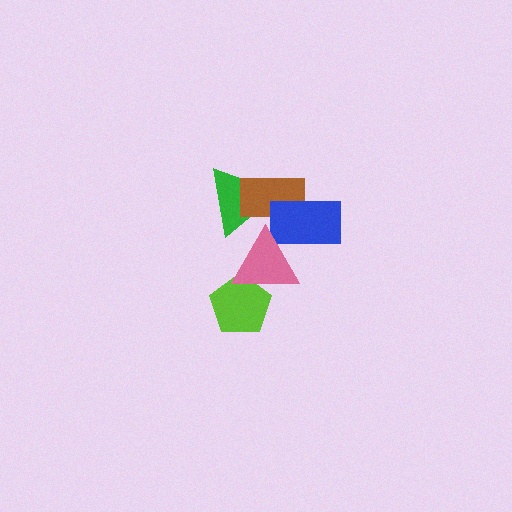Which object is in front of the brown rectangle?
The blue rectangle is in front of the brown rectangle.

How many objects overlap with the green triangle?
2 objects overlap with the green triangle.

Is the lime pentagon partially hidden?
Yes, it is partially covered by another shape.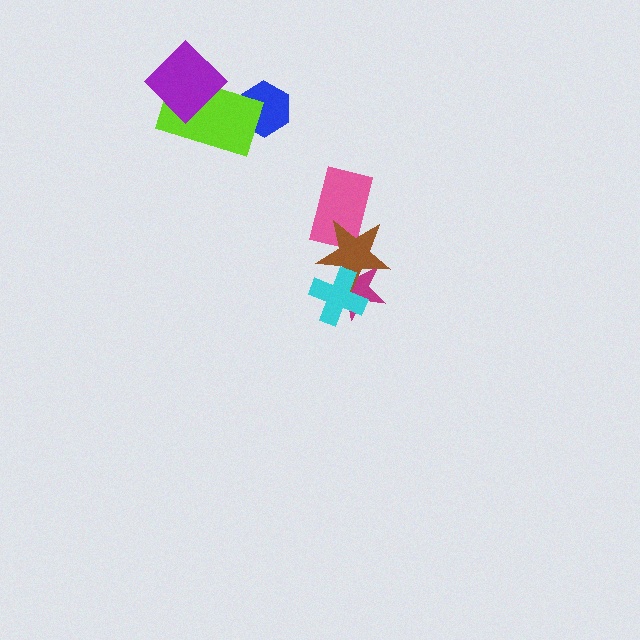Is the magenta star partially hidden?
Yes, it is partially covered by another shape.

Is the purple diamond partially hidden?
No, no other shape covers it.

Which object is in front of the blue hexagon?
The lime rectangle is in front of the blue hexagon.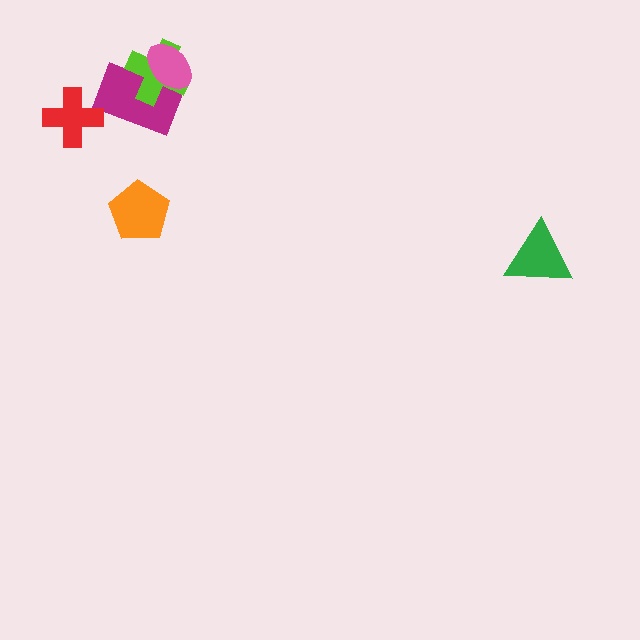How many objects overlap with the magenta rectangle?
2 objects overlap with the magenta rectangle.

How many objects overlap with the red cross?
0 objects overlap with the red cross.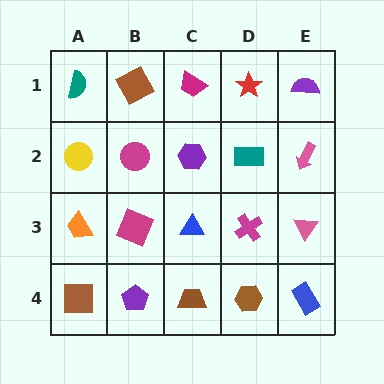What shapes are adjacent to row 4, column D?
A magenta cross (row 3, column D), a brown trapezoid (row 4, column C), a blue rectangle (row 4, column E).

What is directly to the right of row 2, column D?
A pink arrow.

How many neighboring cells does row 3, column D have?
4.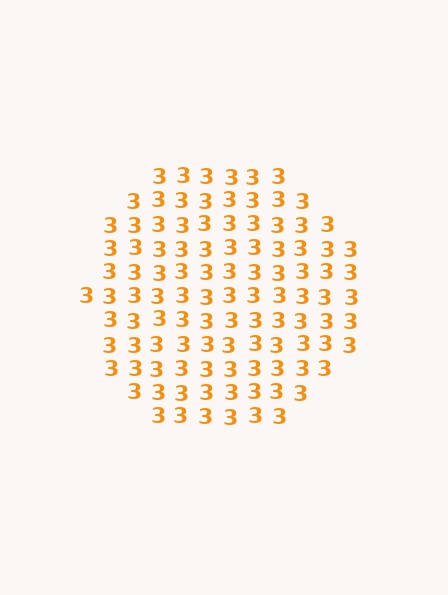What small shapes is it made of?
It is made of small digit 3's.